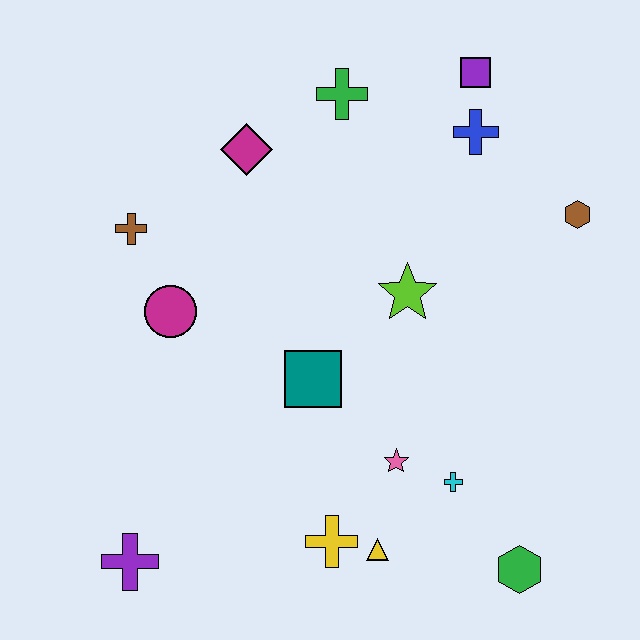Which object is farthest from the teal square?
The purple square is farthest from the teal square.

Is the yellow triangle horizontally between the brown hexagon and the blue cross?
No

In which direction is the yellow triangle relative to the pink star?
The yellow triangle is below the pink star.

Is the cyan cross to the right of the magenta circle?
Yes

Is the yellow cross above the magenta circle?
No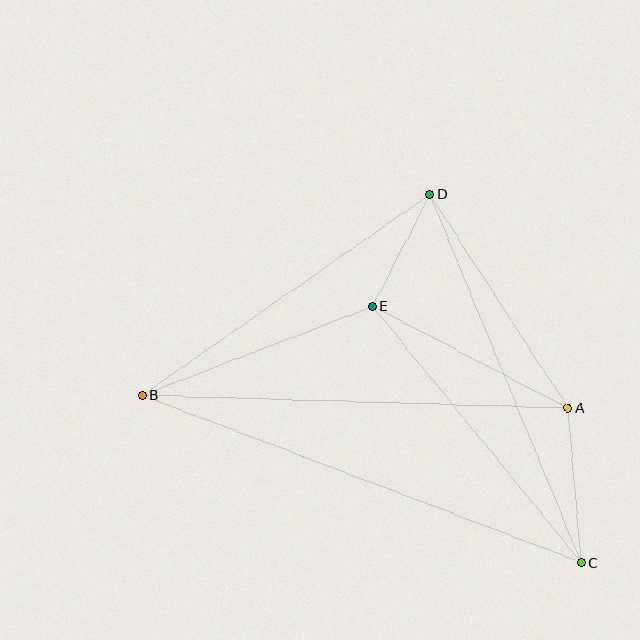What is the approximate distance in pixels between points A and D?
The distance between A and D is approximately 254 pixels.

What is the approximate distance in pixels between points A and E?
The distance between A and E is approximately 221 pixels.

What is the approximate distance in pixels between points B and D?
The distance between B and D is approximately 351 pixels.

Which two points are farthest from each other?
Points B and C are farthest from each other.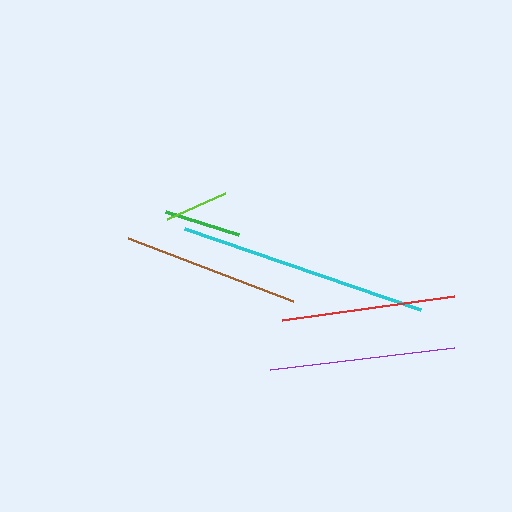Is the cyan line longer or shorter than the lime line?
The cyan line is longer than the lime line.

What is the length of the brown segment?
The brown segment is approximately 176 pixels long.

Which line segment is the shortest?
The lime line is the shortest at approximately 64 pixels.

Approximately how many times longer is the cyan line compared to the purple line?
The cyan line is approximately 1.3 times the length of the purple line.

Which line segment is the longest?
The cyan line is the longest at approximately 250 pixels.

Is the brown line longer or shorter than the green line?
The brown line is longer than the green line.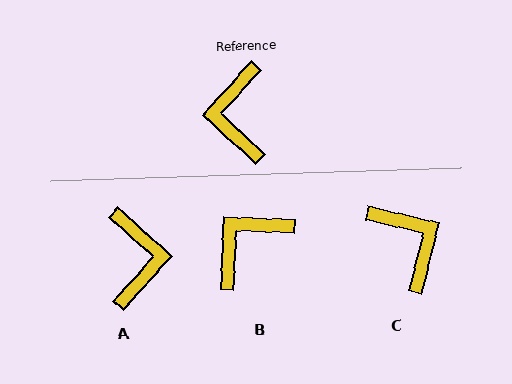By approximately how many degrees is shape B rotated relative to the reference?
Approximately 50 degrees clockwise.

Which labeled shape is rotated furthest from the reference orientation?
A, about 180 degrees away.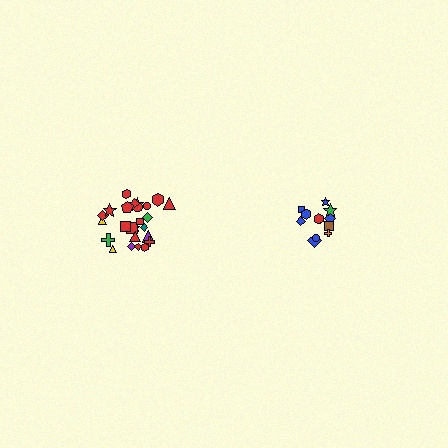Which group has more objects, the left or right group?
The left group.